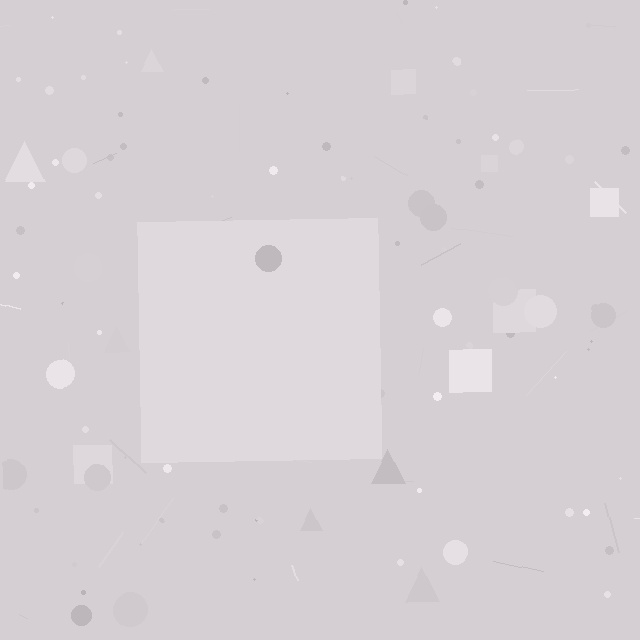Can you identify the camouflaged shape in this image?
The camouflaged shape is a square.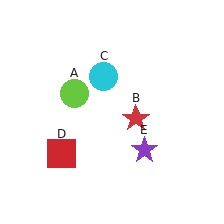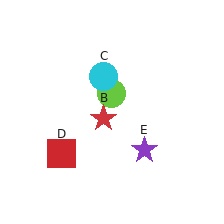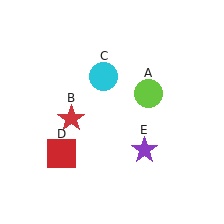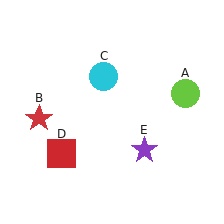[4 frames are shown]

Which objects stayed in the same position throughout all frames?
Cyan circle (object C) and red square (object D) and purple star (object E) remained stationary.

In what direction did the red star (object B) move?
The red star (object B) moved left.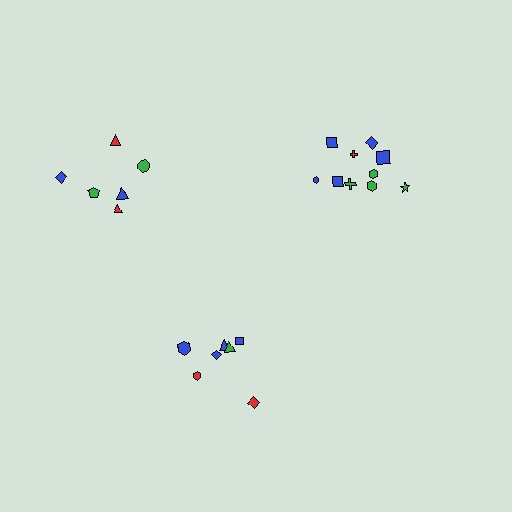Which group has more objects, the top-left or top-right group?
The top-right group.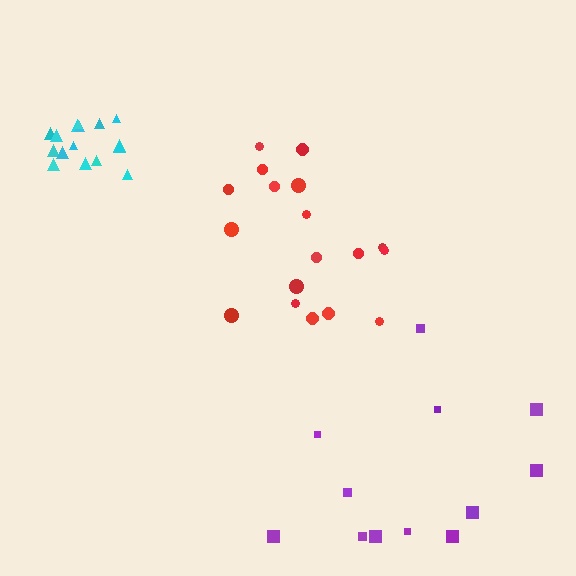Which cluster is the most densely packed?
Cyan.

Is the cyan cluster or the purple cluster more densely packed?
Cyan.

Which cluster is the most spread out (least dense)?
Purple.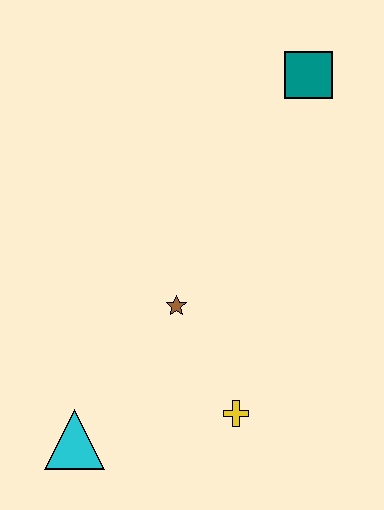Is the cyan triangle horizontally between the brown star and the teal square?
No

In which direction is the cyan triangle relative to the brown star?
The cyan triangle is below the brown star.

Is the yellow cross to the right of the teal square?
No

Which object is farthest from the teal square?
The cyan triangle is farthest from the teal square.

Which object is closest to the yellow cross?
The brown star is closest to the yellow cross.